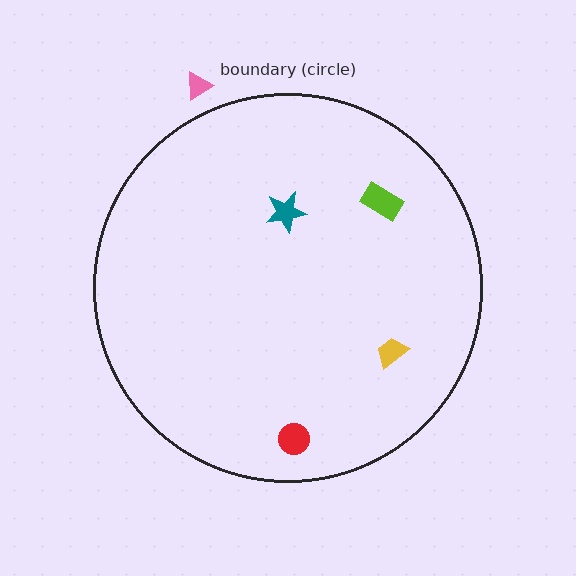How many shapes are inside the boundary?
4 inside, 1 outside.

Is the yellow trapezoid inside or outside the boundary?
Inside.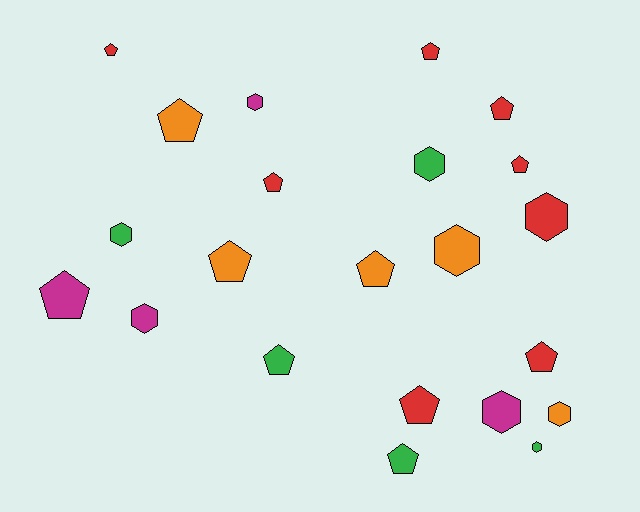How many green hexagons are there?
There are 3 green hexagons.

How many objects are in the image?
There are 22 objects.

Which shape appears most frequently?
Pentagon, with 13 objects.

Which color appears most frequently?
Red, with 8 objects.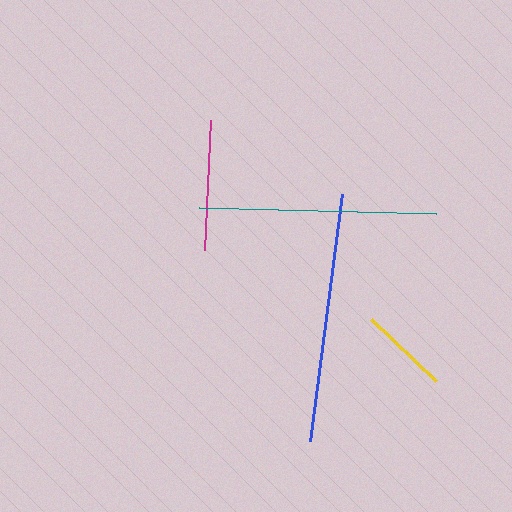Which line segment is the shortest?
The yellow line is the shortest at approximately 90 pixels.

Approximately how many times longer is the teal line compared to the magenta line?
The teal line is approximately 1.8 times the length of the magenta line.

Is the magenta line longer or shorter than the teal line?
The teal line is longer than the magenta line.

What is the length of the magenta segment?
The magenta segment is approximately 130 pixels long.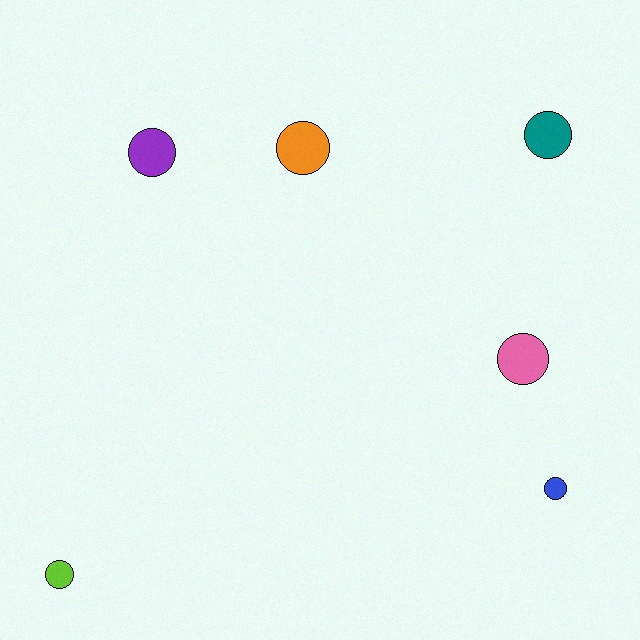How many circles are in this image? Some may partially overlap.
There are 6 circles.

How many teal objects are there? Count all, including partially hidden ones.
There is 1 teal object.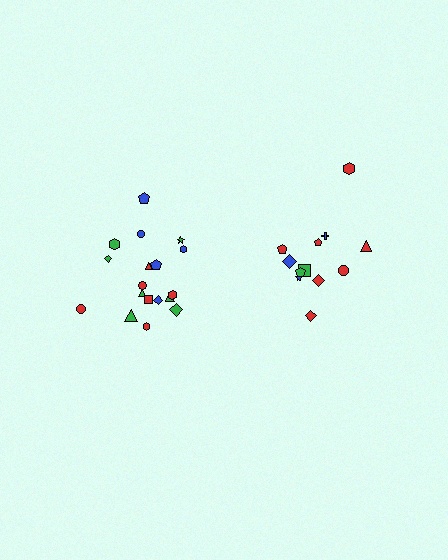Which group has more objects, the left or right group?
The left group.